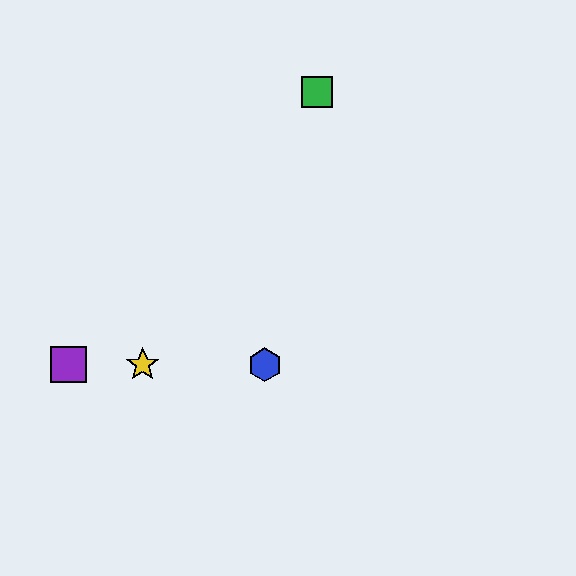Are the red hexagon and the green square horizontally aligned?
No, the red hexagon is at y≈365 and the green square is at y≈92.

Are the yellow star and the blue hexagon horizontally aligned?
Yes, both are at y≈365.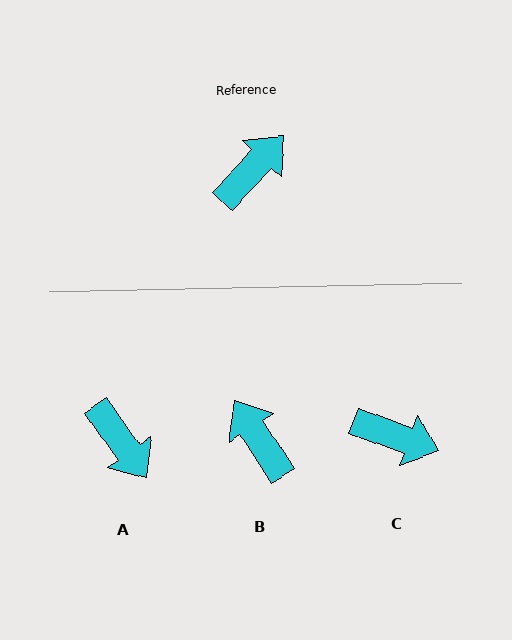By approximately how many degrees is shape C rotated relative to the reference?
Approximately 67 degrees clockwise.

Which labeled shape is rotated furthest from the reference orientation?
A, about 101 degrees away.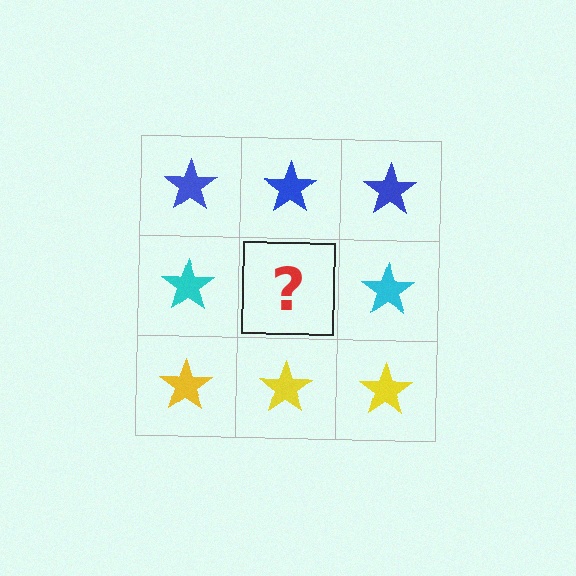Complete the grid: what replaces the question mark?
The question mark should be replaced with a cyan star.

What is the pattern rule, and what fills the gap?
The rule is that each row has a consistent color. The gap should be filled with a cyan star.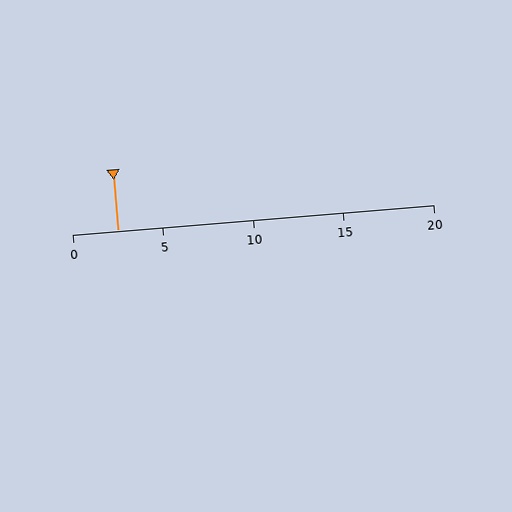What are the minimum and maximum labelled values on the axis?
The axis runs from 0 to 20.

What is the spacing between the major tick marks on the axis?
The major ticks are spaced 5 apart.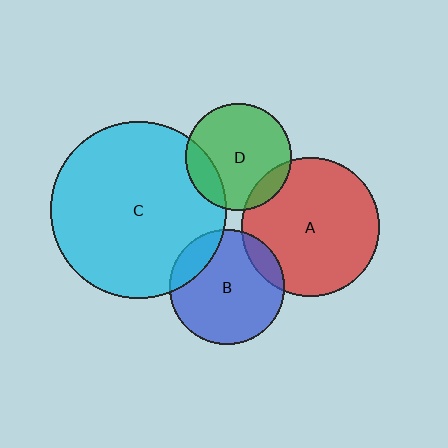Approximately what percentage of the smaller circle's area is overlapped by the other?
Approximately 15%.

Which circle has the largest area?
Circle C (cyan).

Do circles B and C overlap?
Yes.